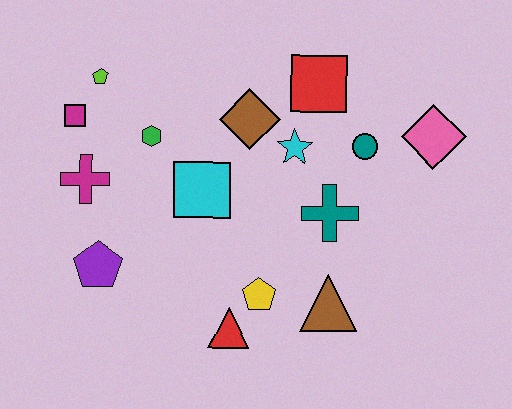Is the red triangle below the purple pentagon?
Yes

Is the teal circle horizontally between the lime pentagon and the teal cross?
No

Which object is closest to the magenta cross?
The magenta square is closest to the magenta cross.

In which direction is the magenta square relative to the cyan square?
The magenta square is to the left of the cyan square.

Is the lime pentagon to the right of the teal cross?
No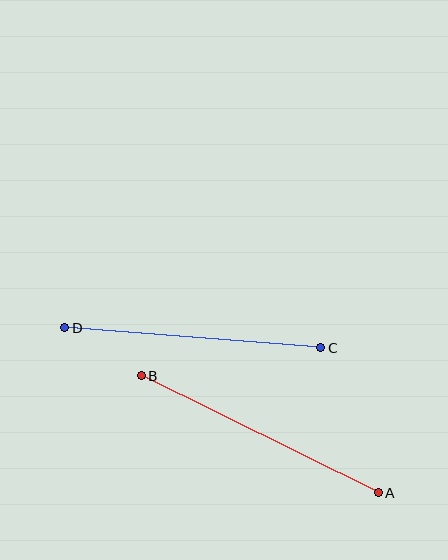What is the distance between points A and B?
The distance is approximately 264 pixels.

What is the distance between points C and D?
The distance is approximately 257 pixels.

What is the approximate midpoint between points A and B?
The midpoint is at approximately (260, 434) pixels.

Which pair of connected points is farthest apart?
Points A and B are farthest apart.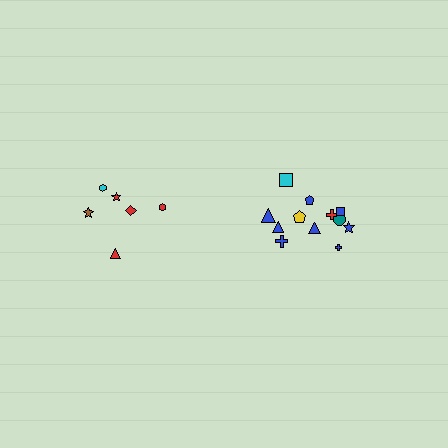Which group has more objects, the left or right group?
The right group.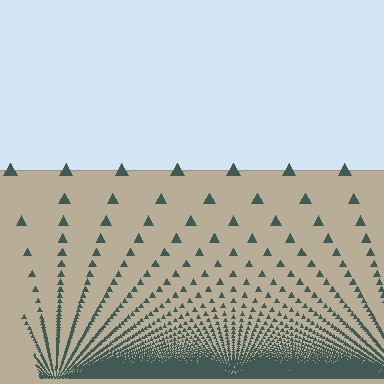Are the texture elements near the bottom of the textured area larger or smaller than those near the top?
Smaller. The gradient is inverted — elements near the bottom are smaller and denser.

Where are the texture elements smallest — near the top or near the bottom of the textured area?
Near the bottom.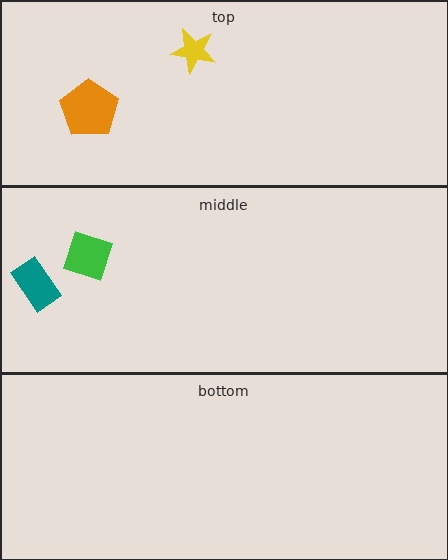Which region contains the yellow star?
The top region.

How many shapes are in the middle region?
2.